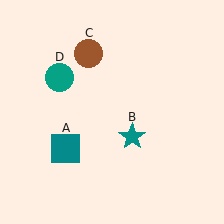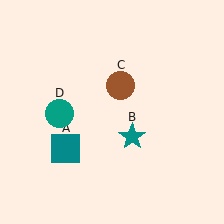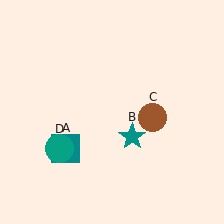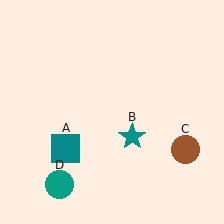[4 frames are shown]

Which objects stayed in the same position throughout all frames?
Teal square (object A) and teal star (object B) remained stationary.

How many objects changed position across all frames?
2 objects changed position: brown circle (object C), teal circle (object D).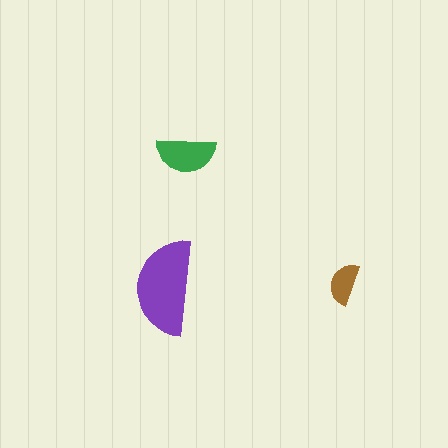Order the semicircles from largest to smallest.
the purple one, the green one, the brown one.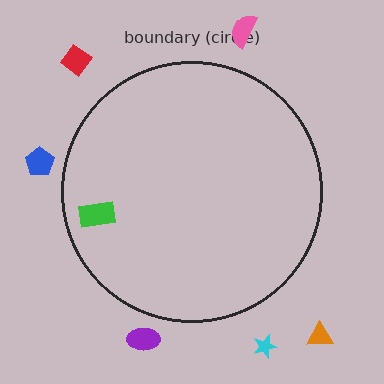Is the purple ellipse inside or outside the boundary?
Outside.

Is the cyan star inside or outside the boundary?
Outside.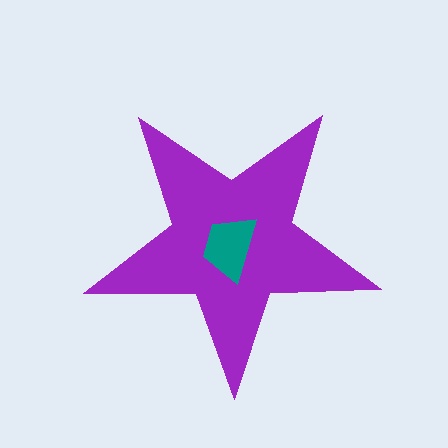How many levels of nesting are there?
2.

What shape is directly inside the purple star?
The teal trapezoid.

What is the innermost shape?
The teal trapezoid.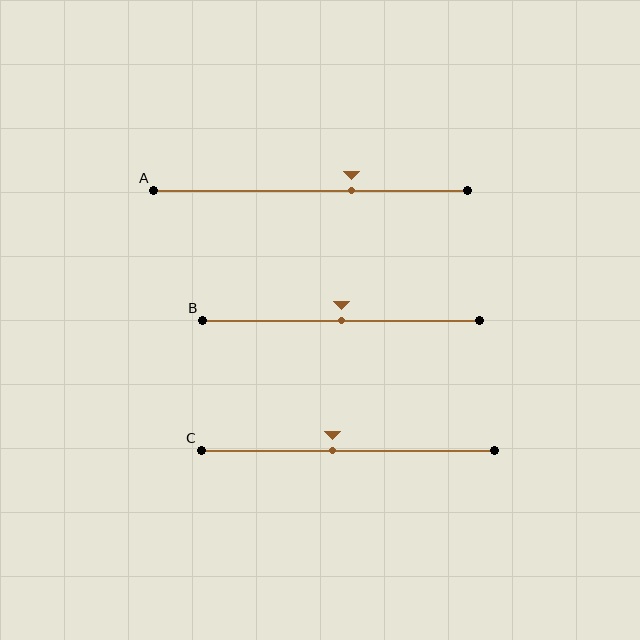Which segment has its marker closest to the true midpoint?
Segment B has its marker closest to the true midpoint.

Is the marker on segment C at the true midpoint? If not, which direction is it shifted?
No, the marker on segment C is shifted to the left by about 5% of the segment length.